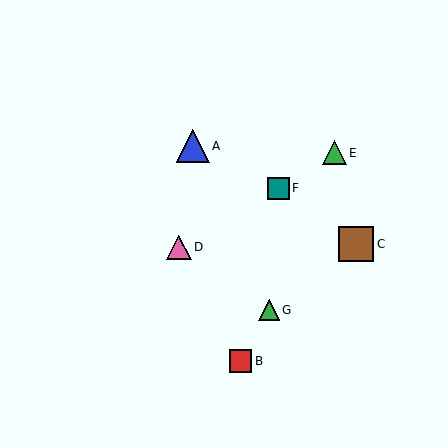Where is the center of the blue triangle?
The center of the blue triangle is at (193, 146).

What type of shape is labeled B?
Shape B is a red square.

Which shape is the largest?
The brown square (labeled C) is the largest.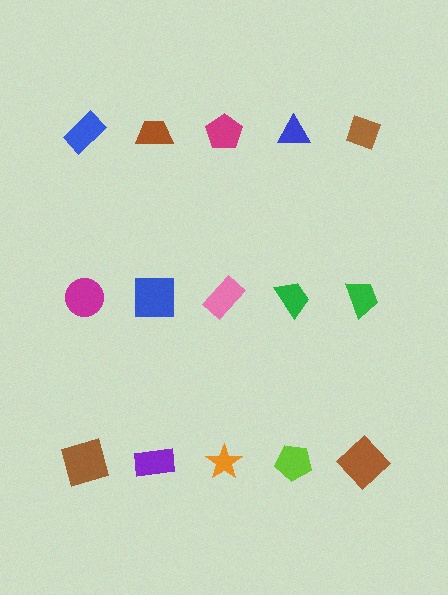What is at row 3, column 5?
A brown diamond.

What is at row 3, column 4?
A lime pentagon.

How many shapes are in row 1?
5 shapes.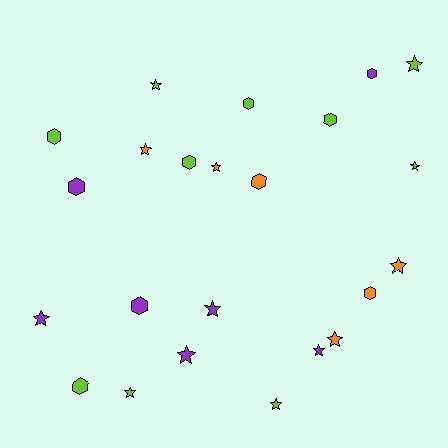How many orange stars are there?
There are 4 orange stars.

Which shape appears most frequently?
Star, with 13 objects.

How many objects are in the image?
There are 23 objects.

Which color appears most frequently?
Lime, with 10 objects.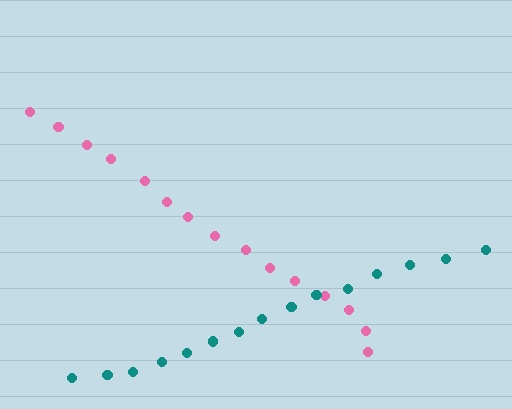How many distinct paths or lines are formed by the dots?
There are 2 distinct paths.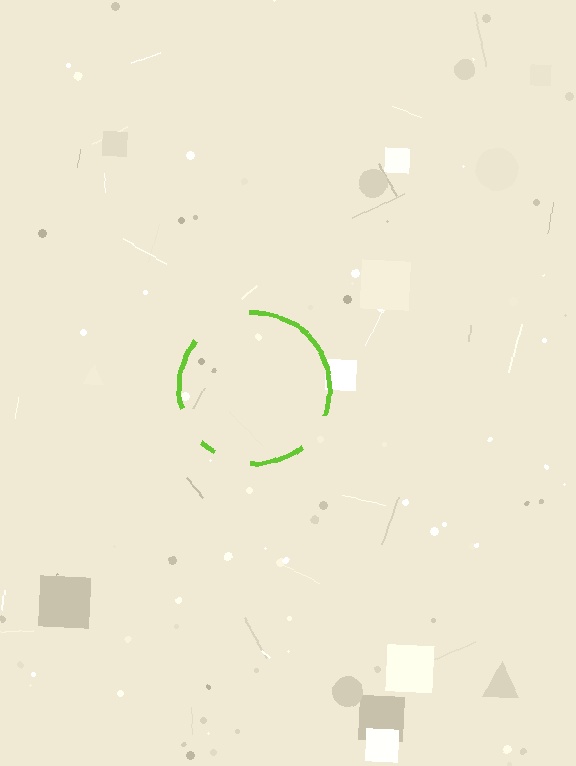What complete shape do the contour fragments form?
The contour fragments form a circle.